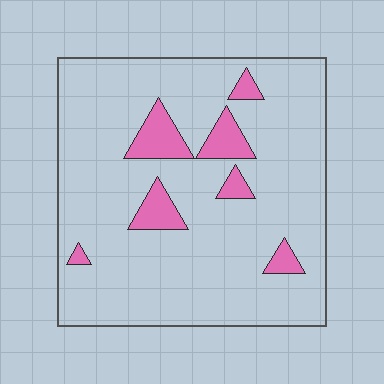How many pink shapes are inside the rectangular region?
7.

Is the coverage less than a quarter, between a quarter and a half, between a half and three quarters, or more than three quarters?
Less than a quarter.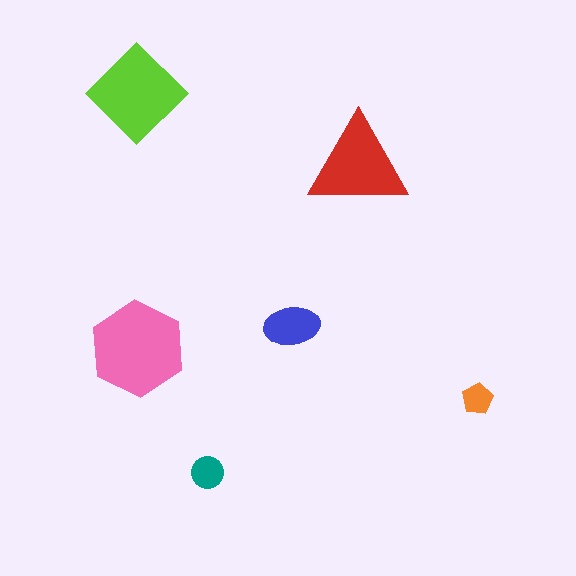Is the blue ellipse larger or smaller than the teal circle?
Larger.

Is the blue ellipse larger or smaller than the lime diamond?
Smaller.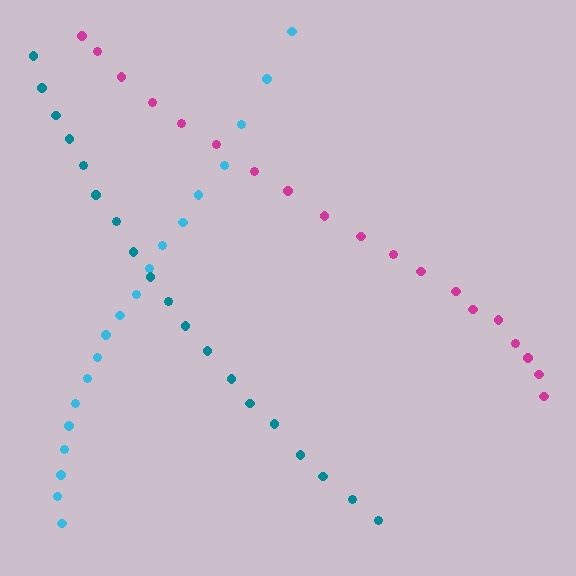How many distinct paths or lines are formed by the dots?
There are 3 distinct paths.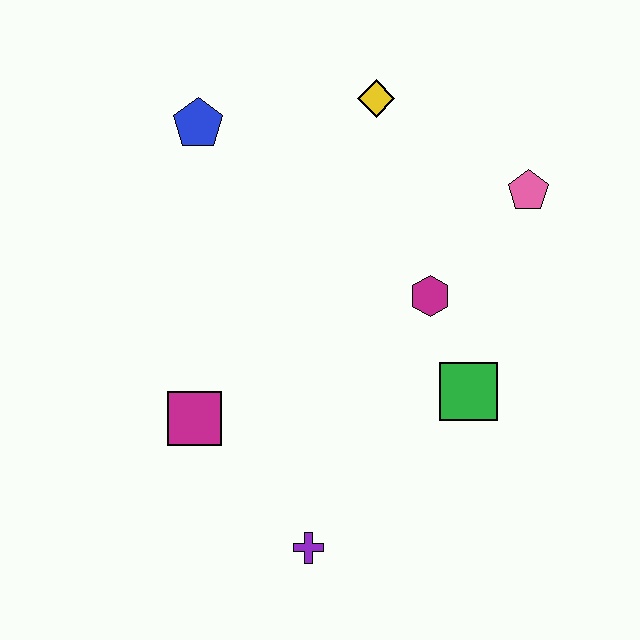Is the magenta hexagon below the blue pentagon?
Yes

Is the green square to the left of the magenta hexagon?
No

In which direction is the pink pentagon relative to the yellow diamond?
The pink pentagon is to the right of the yellow diamond.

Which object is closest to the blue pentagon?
The yellow diamond is closest to the blue pentagon.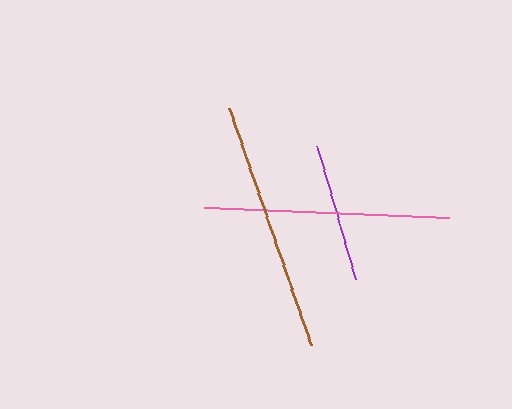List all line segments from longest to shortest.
From longest to shortest: brown, pink, purple.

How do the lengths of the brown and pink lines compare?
The brown and pink lines are approximately the same length.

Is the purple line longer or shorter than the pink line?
The pink line is longer than the purple line.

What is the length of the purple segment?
The purple segment is approximately 138 pixels long.